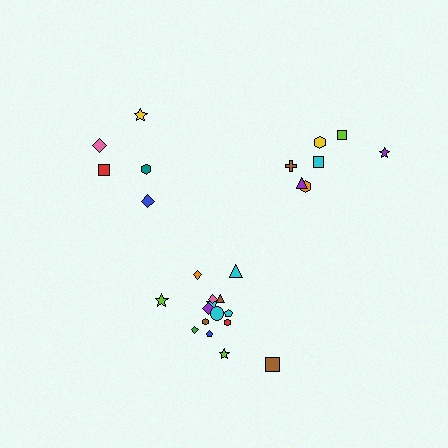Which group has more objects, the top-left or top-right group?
The top-right group.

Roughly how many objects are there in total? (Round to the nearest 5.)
Roughly 25 objects in total.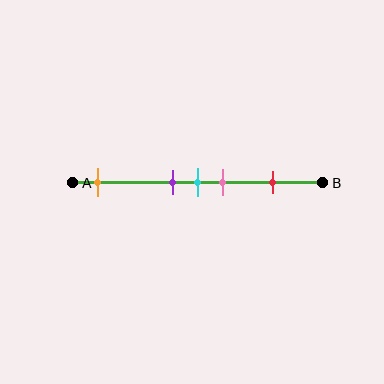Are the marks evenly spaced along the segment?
No, the marks are not evenly spaced.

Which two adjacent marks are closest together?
The purple and cyan marks are the closest adjacent pair.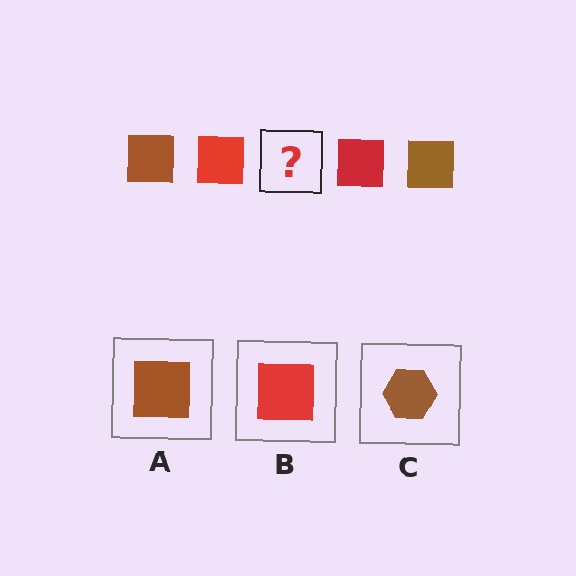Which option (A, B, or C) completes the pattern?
A.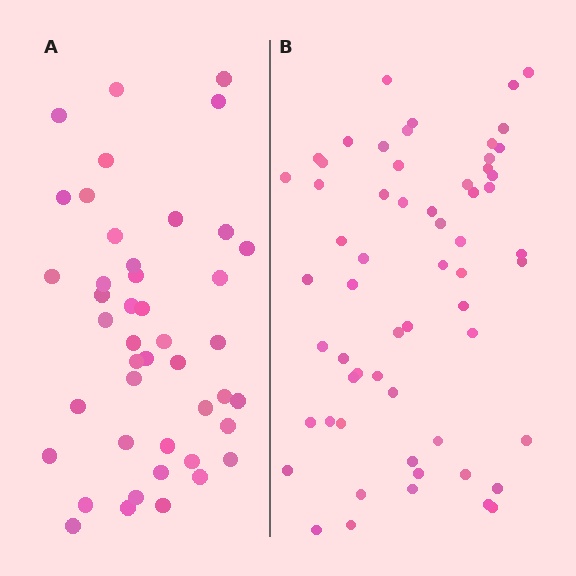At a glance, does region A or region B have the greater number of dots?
Region B (the right region) has more dots.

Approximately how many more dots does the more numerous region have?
Region B has approximately 15 more dots than region A.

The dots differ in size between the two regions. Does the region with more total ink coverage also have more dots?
No. Region A has more total ink coverage because its dots are larger, but region B actually contains more individual dots. Total area can be misleading — the number of items is what matters here.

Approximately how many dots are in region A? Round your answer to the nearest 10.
About 40 dots. (The exact count is 44, which rounds to 40.)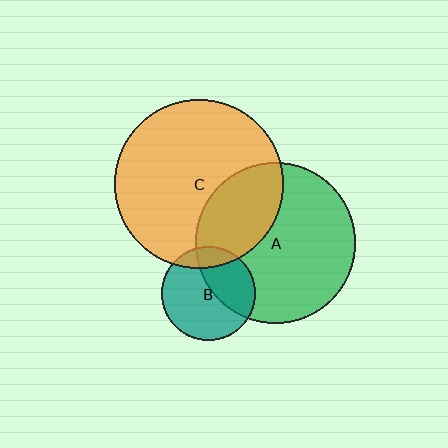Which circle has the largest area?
Circle C (orange).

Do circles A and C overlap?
Yes.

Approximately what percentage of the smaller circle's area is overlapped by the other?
Approximately 30%.